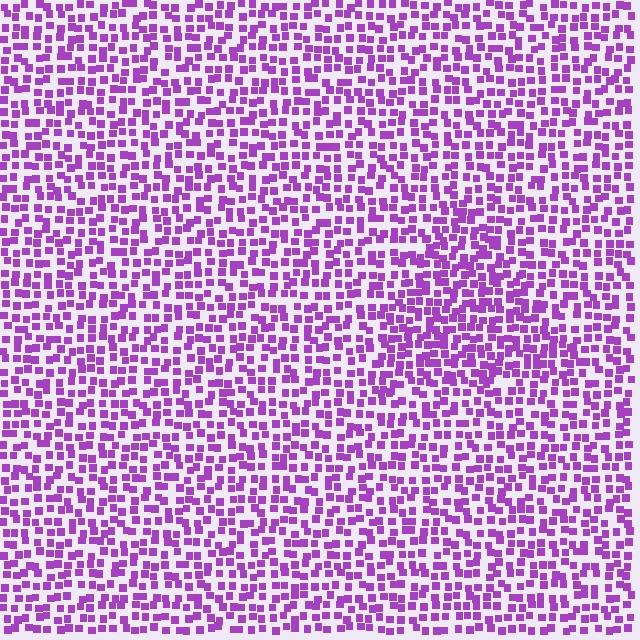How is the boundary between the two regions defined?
The boundary is defined by a change in element density (approximately 1.4x ratio). All elements are the same color, size, and shape.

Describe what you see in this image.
The image contains small purple elements arranged at two different densities. A triangle-shaped region is visible where the elements are more densely packed than the surrounding area.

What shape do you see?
I see a triangle.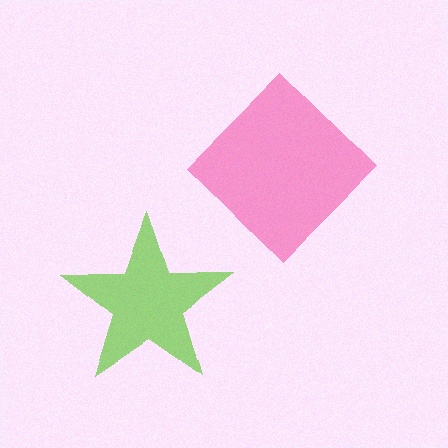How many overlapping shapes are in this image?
There are 2 overlapping shapes in the image.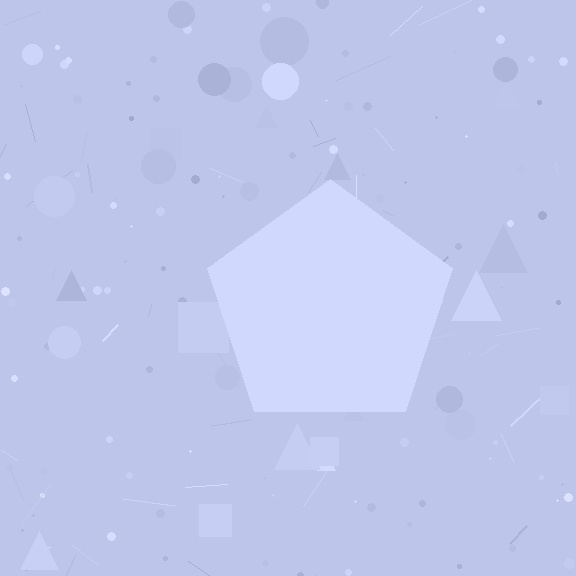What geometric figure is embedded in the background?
A pentagon is embedded in the background.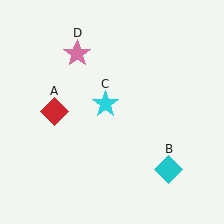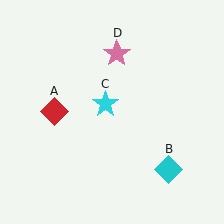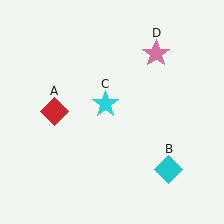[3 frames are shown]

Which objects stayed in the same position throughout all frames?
Red diamond (object A) and cyan diamond (object B) and cyan star (object C) remained stationary.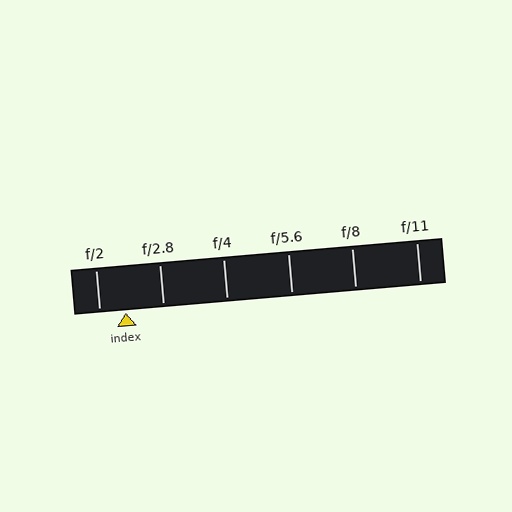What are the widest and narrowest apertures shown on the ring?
The widest aperture shown is f/2 and the narrowest is f/11.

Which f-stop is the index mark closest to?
The index mark is closest to f/2.